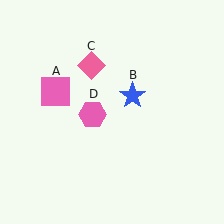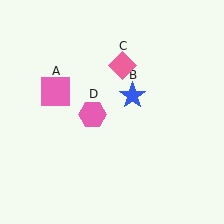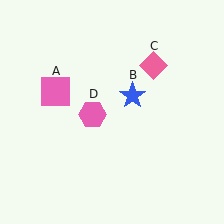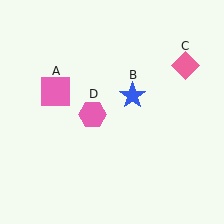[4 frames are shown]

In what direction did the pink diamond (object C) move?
The pink diamond (object C) moved right.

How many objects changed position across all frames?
1 object changed position: pink diamond (object C).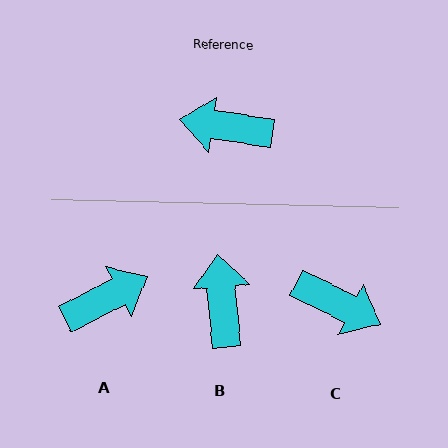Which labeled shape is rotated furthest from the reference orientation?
C, about 163 degrees away.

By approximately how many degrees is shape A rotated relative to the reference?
Approximately 144 degrees clockwise.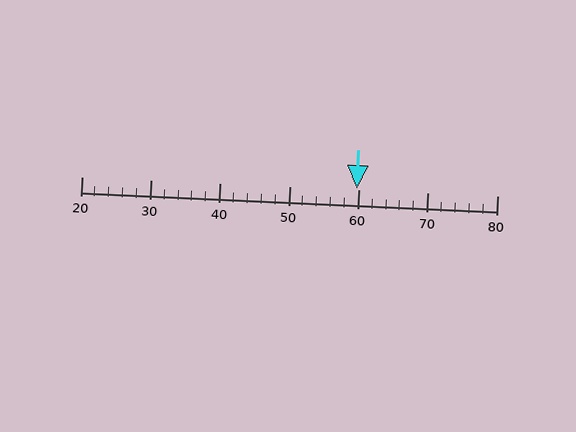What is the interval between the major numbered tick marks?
The major tick marks are spaced 10 units apart.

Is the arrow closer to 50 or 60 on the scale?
The arrow is closer to 60.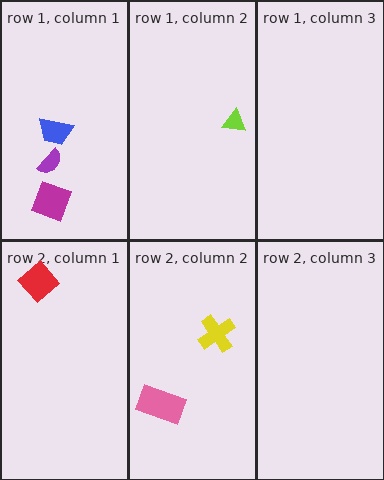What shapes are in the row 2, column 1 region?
The red diamond.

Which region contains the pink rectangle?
The row 2, column 2 region.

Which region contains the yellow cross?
The row 2, column 2 region.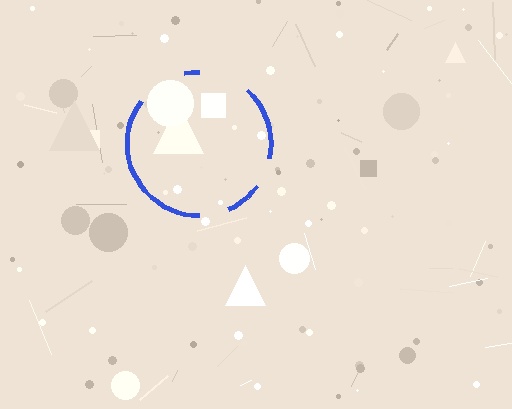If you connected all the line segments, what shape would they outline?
They would outline a circle.